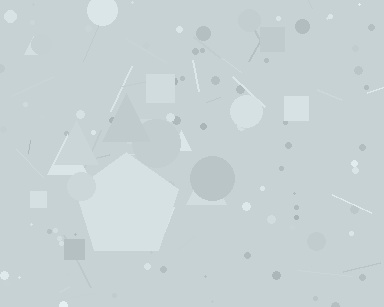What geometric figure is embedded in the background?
A pentagon is embedded in the background.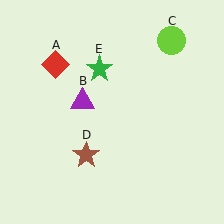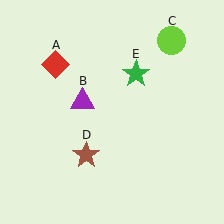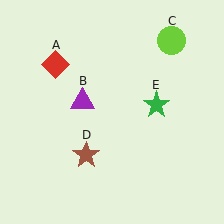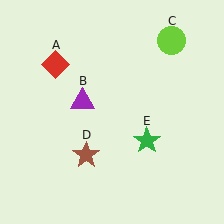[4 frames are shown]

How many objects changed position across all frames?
1 object changed position: green star (object E).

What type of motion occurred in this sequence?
The green star (object E) rotated clockwise around the center of the scene.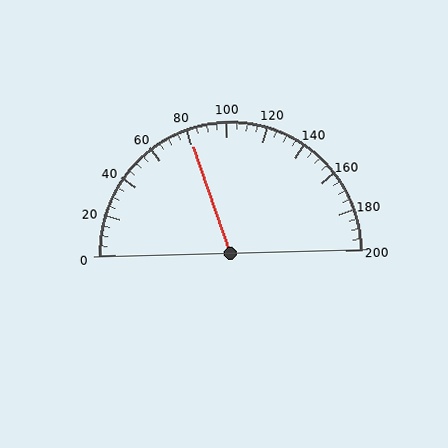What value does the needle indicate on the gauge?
The needle indicates approximately 80.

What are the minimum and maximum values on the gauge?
The gauge ranges from 0 to 200.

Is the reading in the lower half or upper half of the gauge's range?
The reading is in the lower half of the range (0 to 200).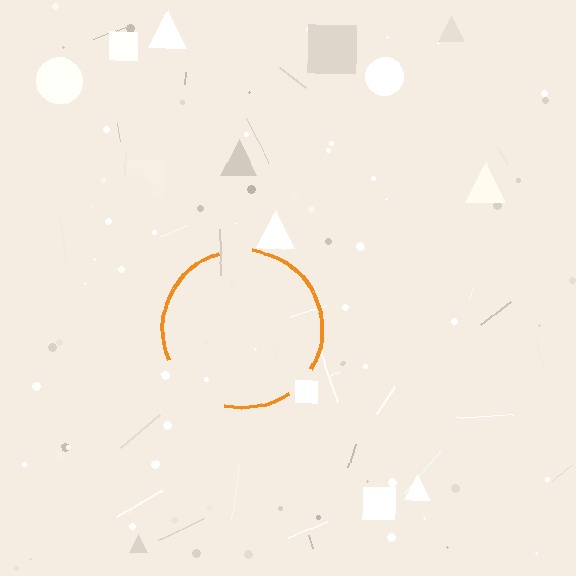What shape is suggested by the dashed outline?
The dashed outline suggests a circle.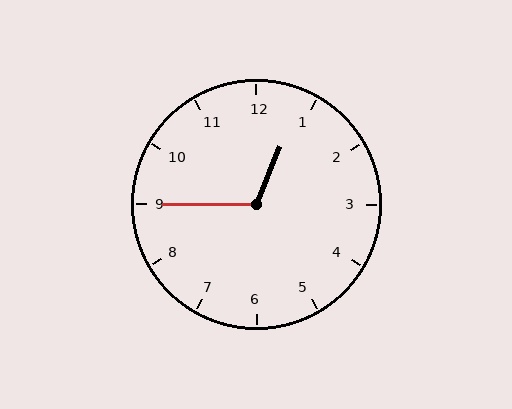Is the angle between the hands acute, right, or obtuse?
It is obtuse.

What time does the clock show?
12:45.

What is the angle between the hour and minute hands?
Approximately 112 degrees.